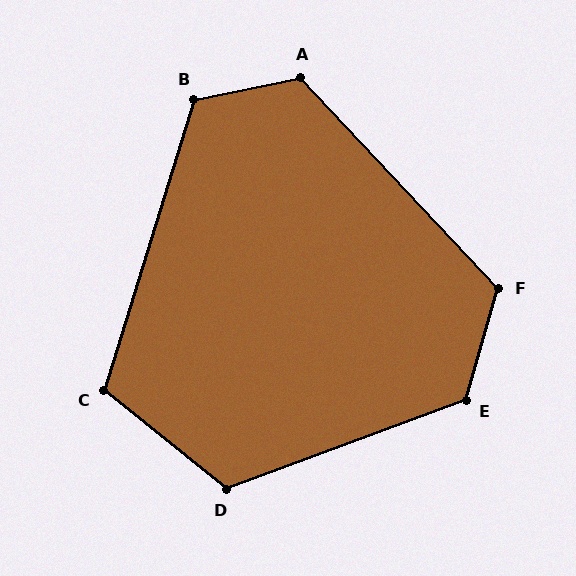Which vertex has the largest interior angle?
E, at approximately 127 degrees.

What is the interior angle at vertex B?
Approximately 119 degrees (obtuse).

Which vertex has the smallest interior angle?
C, at approximately 112 degrees.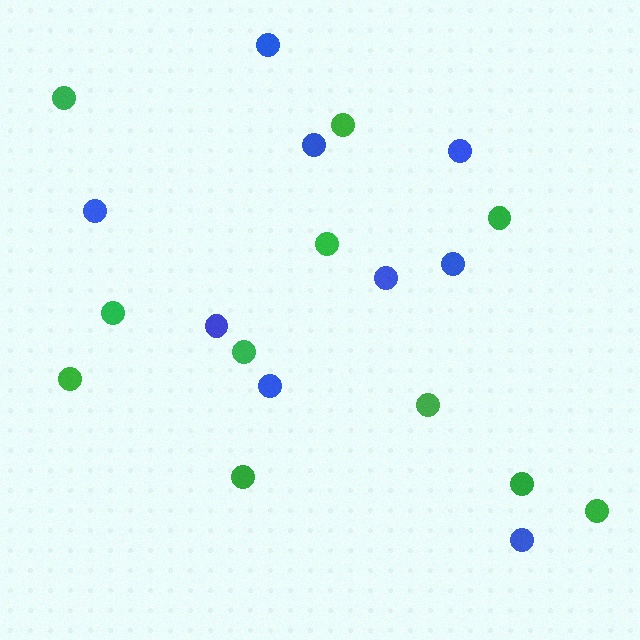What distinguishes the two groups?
There are 2 groups: one group of green circles (11) and one group of blue circles (9).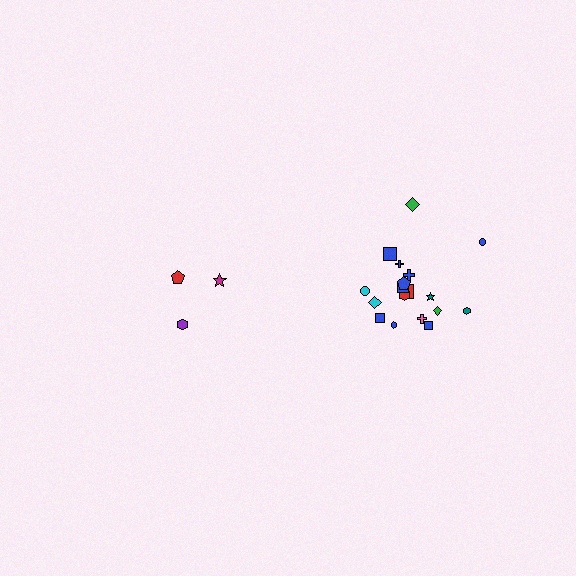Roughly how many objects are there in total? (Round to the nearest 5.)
Roughly 20 objects in total.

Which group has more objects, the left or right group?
The right group.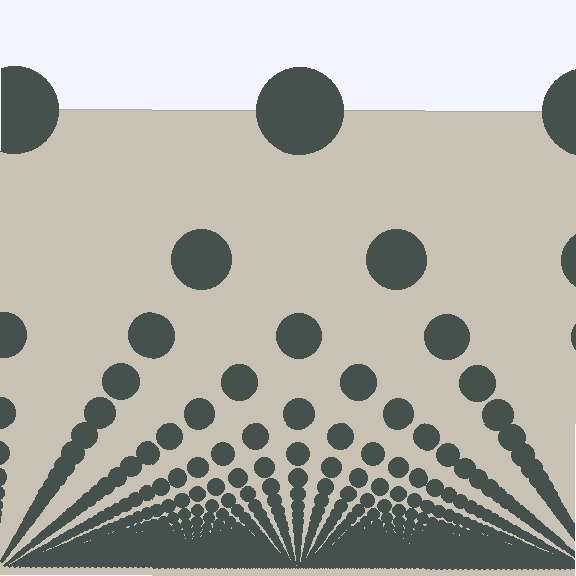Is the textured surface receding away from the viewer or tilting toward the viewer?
The surface appears to tilt toward the viewer. Texture elements get larger and sparser toward the top.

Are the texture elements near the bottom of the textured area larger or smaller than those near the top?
Smaller. The gradient is inverted — elements near the bottom are smaller and denser.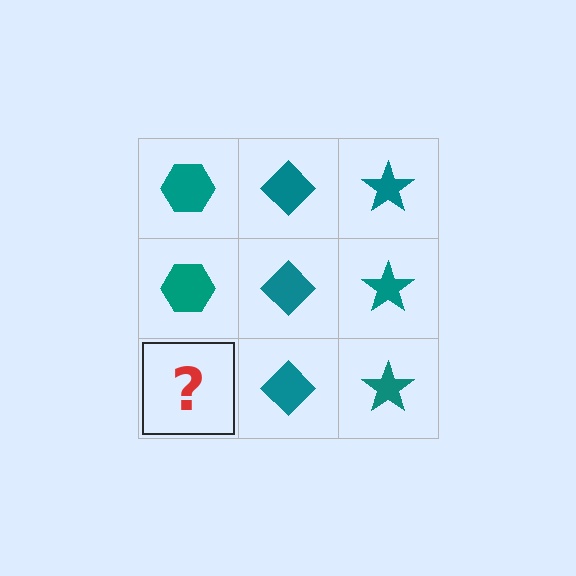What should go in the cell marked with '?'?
The missing cell should contain a teal hexagon.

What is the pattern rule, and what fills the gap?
The rule is that each column has a consistent shape. The gap should be filled with a teal hexagon.